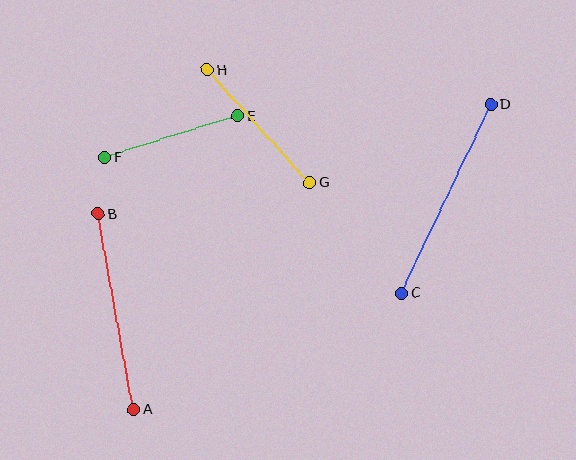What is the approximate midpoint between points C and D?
The midpoint is at approximately (446, 199) pixels.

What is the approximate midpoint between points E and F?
The midpoint is at approximately (171, 137) pixels.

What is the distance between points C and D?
The distance is approximately 209 pixels.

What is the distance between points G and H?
The distance is approximately 152 pixels.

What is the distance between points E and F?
The distance is approximately 139 pixels.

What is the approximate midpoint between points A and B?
The midpoint is at approximately (116, 312) pixels.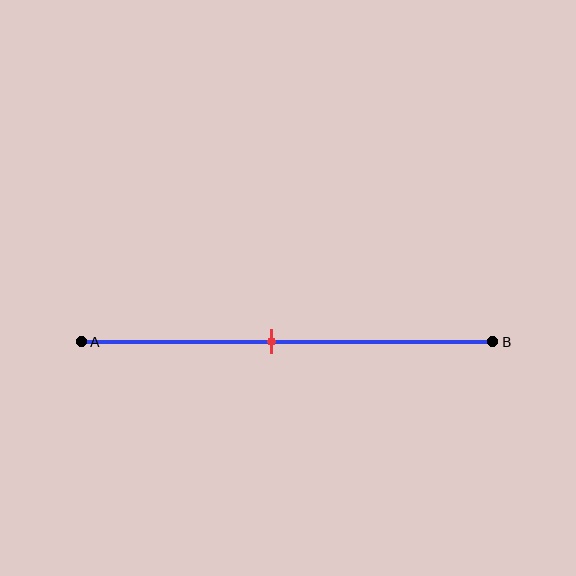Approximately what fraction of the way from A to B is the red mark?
The red mark is approximately 45% of the way from A to B.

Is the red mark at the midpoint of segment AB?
No, the mark is at about 45% from A, not at the 50% midpoint.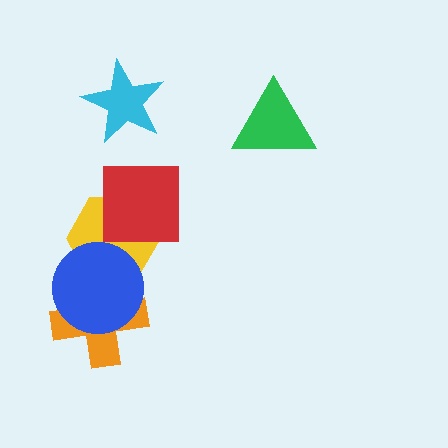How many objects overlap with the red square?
1 object overlaps with the red square.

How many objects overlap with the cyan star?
0 objects overlap with the cyan star.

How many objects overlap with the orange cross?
2 objects overlap with the orange cross.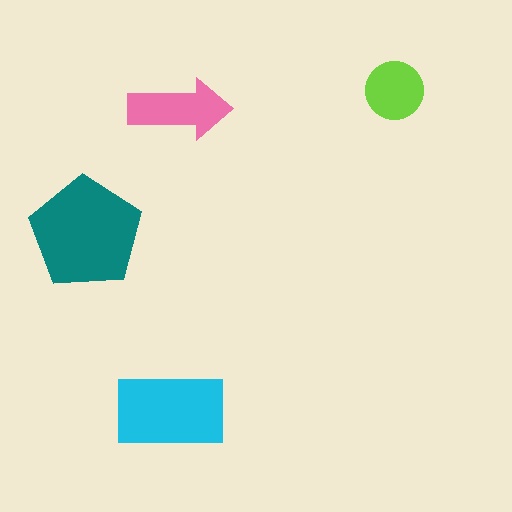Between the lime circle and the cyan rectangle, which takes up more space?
The cyan rectangle.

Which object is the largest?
The teal pentagon.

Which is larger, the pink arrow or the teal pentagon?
The teal pentagon.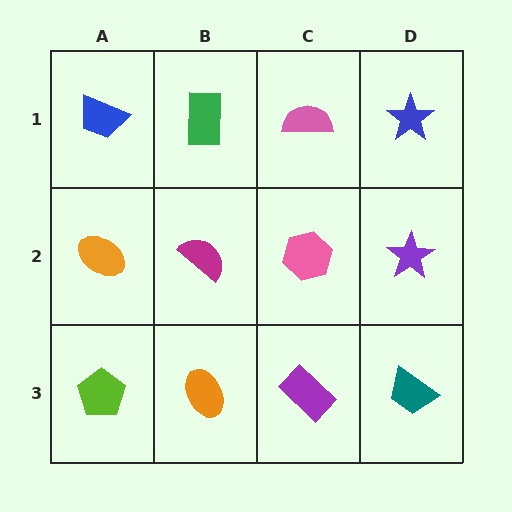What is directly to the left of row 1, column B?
A blue trapezoid.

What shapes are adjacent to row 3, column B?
A magenta semicircle (row 2, column B), a lime pentagon (row 3, column A), a purple rectangle (row 3, column C).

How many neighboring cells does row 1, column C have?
3.